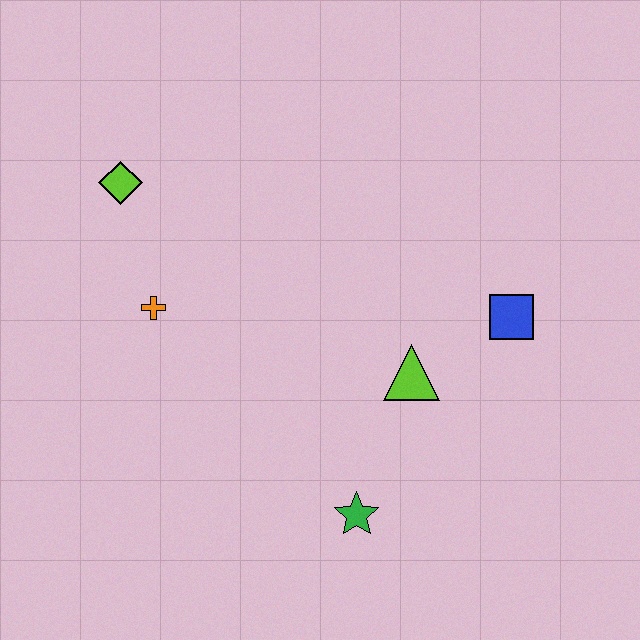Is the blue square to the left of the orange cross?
No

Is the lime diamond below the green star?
No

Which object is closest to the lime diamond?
The orange cross is closest to the lime diamond.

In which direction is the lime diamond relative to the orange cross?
The lime diamond is above the orange cross.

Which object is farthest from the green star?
The lime diamond is farthest from the green star.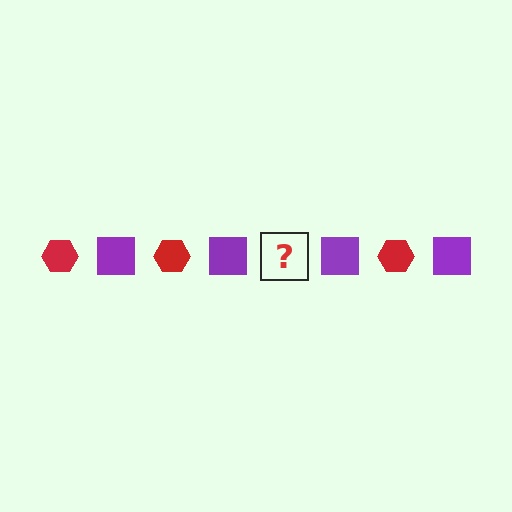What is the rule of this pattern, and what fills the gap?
The rule is that the pattern alternates between red hexagon and purple square. The gap should be filled with a red hexagon.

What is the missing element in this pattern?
The missing element is a red hexagon.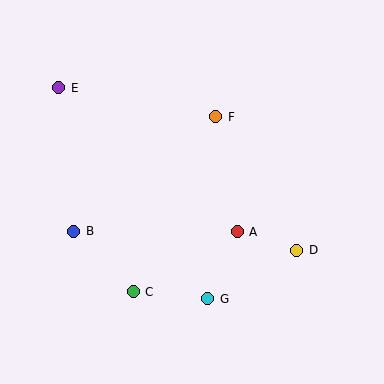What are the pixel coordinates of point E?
Point E is at (59, 88).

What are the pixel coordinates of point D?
Point D is at (297, 250).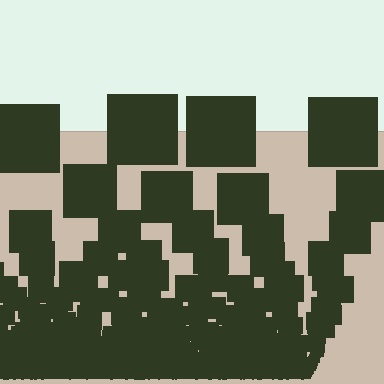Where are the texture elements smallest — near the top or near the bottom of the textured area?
Near the bottom.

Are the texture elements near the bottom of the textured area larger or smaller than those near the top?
Smaller. The gradient is inverted — elements near the bottom are smaller and denser.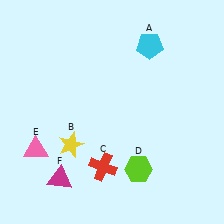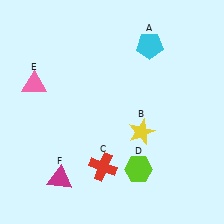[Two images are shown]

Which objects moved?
The objects that moved are: the yellow star (B), the pink triangle (E).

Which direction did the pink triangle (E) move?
The pink triangle (E) moved up.